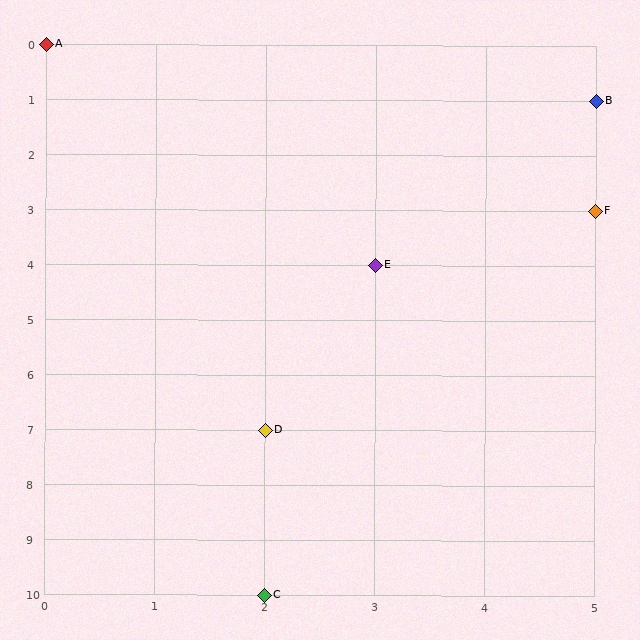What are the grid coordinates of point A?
Point A is at grid coordinates (0, 0).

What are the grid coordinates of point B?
Point B is at grid coordinates (5, 1).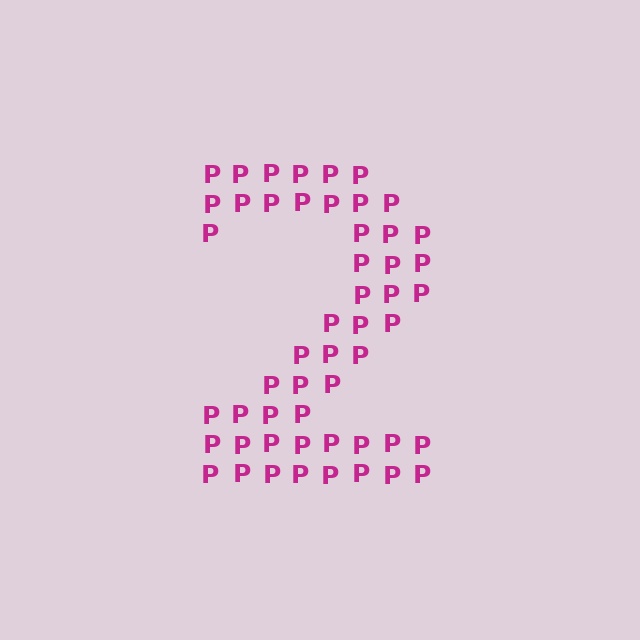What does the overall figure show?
The overall figure shows the digit 2.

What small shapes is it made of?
It is made of small letter P's.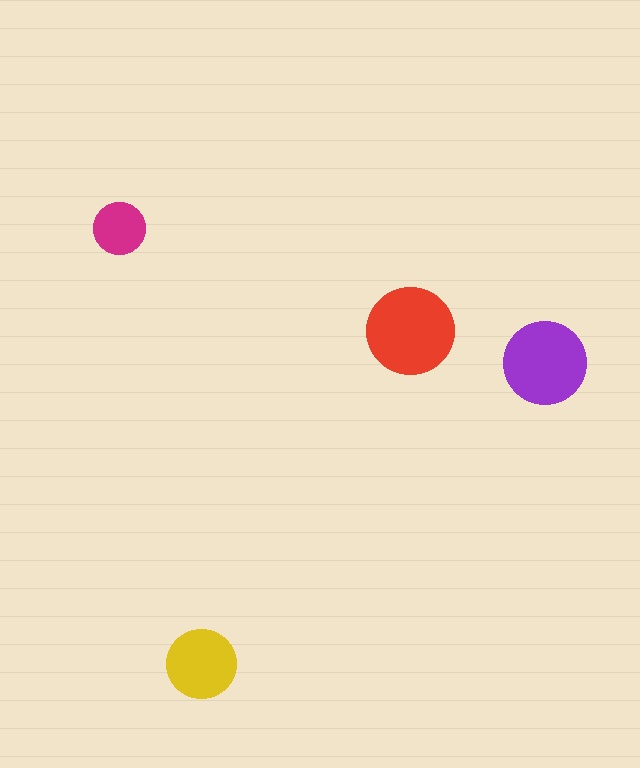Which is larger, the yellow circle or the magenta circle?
The yellow one.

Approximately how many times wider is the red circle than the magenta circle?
About 1.5 times wider.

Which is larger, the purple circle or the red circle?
The red one.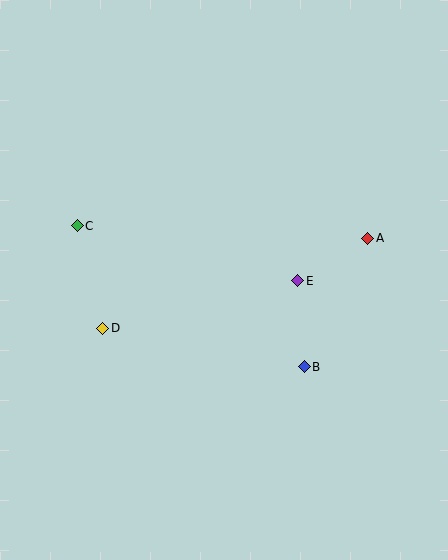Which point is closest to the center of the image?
Point E at (298, 281) is closest to the center.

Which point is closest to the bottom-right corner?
Point B is closest to the bottom-right corner.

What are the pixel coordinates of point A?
Point A is at (368, 238).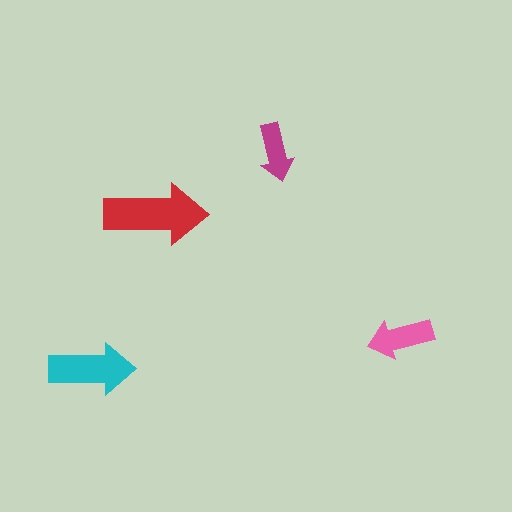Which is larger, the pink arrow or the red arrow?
The red one.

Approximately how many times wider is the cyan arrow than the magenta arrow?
About 1.5 times wider.